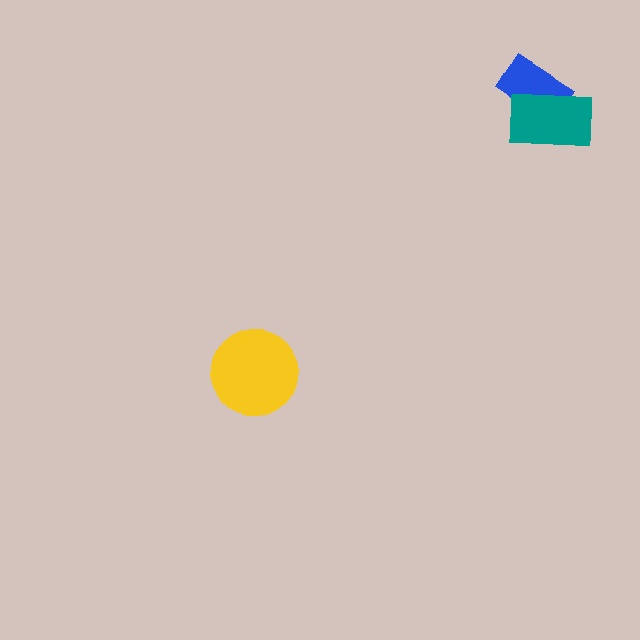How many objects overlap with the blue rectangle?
1 object overlaps with the blue rectangle.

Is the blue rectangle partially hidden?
Yes, it is partially covered by another shape.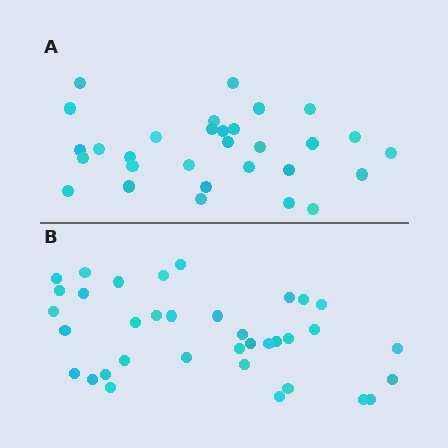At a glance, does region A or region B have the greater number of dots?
Region B (the bottom region) has more dots.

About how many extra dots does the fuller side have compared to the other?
Region B has about 6 more dots than region A.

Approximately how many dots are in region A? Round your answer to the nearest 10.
About 30 dots.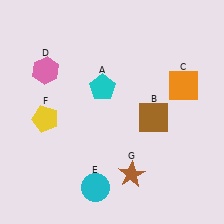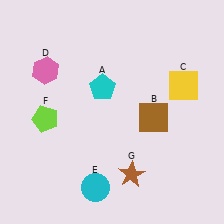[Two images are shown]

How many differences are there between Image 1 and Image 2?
There are 2 differences between the two images.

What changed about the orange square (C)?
In Image 1, C is orange. In Image 2, it changed to yellow.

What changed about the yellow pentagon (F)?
In Image 1, F is yellow. In Image 2, it changed to lime.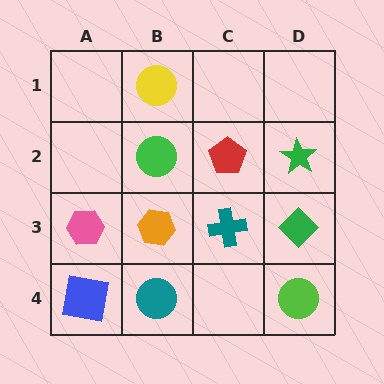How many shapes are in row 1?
1 shape.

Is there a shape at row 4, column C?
No, that cell is empty.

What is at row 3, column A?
A pink hexagon.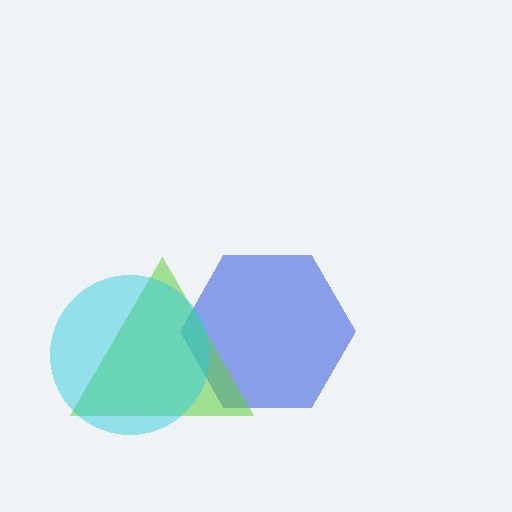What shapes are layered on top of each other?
The layered shapes are: a blue hexagon, a lime triangle, a cyan circle.